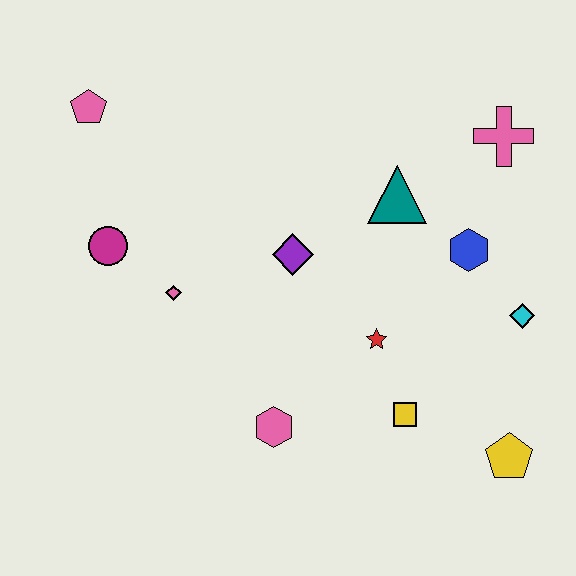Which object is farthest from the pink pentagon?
The yellow pentagon is farthest from the pink pentagon.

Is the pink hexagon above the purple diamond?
No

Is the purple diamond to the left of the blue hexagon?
Yes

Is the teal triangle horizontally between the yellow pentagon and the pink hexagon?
Yes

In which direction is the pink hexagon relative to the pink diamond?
The pink hexagon is below the pink diamond.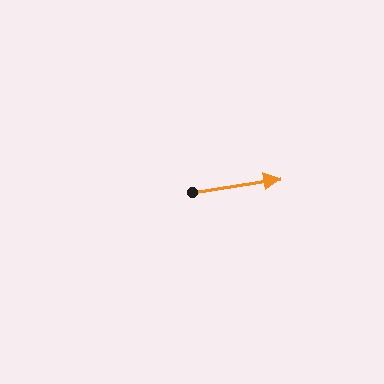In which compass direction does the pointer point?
East.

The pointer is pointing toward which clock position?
Roughly 3 o'clock.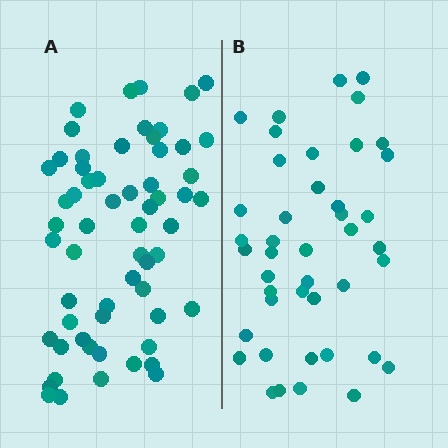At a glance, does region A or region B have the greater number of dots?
Region A (the left region) has more dots.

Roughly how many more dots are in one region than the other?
Region A has approximately 15 more dots than region B.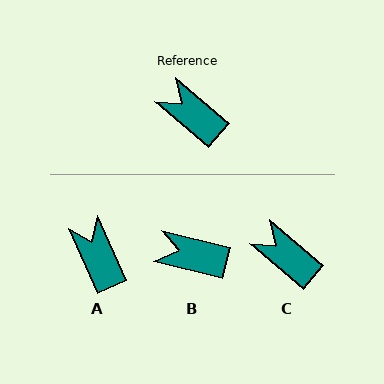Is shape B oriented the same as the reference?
No, it is off by about 26 degrees.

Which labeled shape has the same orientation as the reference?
C.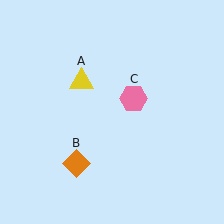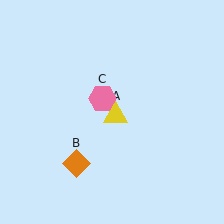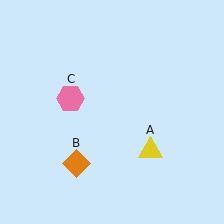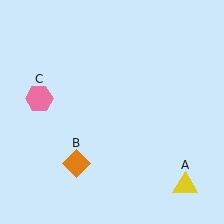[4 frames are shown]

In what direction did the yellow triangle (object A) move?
The yellow triangle (object A) moved down and to the right.